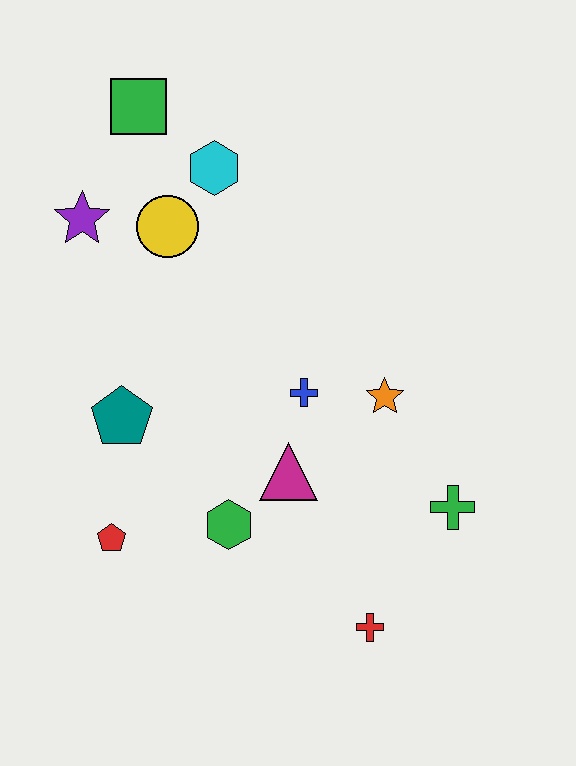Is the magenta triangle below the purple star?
Yes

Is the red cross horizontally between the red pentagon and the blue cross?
No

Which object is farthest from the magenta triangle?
The green square is farthest from the magenta triangle.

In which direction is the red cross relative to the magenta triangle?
The red cross is below the magenta triangle.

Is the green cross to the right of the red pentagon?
Yes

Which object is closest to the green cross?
The orange star is closest to the green cross.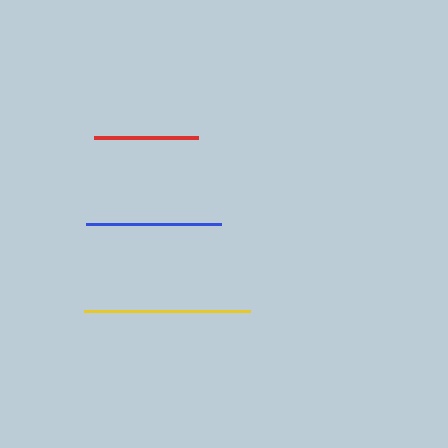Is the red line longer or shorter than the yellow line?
The yellow line is longer than the red line.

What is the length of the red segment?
The red segment is approximately 104 pixels long.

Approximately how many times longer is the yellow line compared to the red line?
The yellow line is approximately 1.6 times the length of the red line.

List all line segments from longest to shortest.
From longest to shortest: yellow, blue, red.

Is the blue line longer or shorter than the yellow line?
The yellow line is longer than the blue line.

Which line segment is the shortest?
The red line is the shortest at approximately 104 pixels.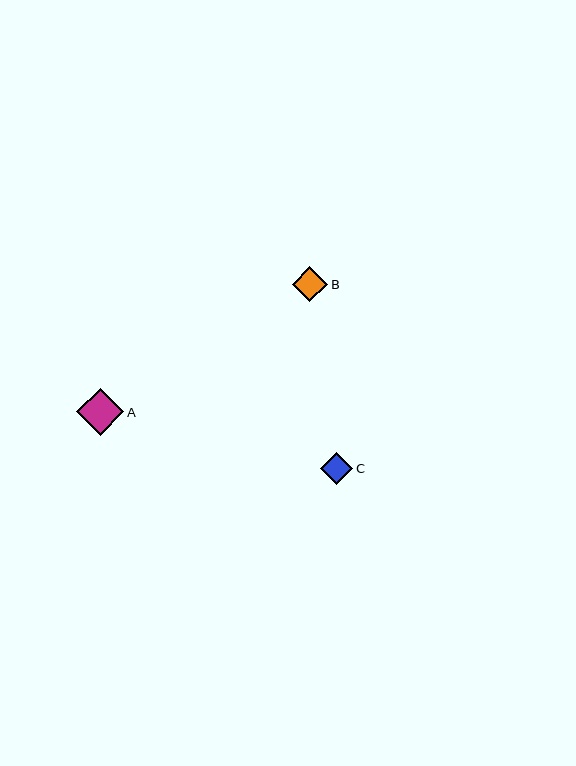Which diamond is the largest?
Diamond A is the largest with a size of approximately 47 pixels.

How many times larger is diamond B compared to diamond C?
Diamond B is approximately 1.1 times the size of diamond C.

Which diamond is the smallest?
Diamond C is the smallest with a size of approximately 32 pixels.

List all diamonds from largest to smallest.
From largest to smallest: A, B, C.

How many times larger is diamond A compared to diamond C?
Diamond A is approximately 1.5 times the size of diamond C.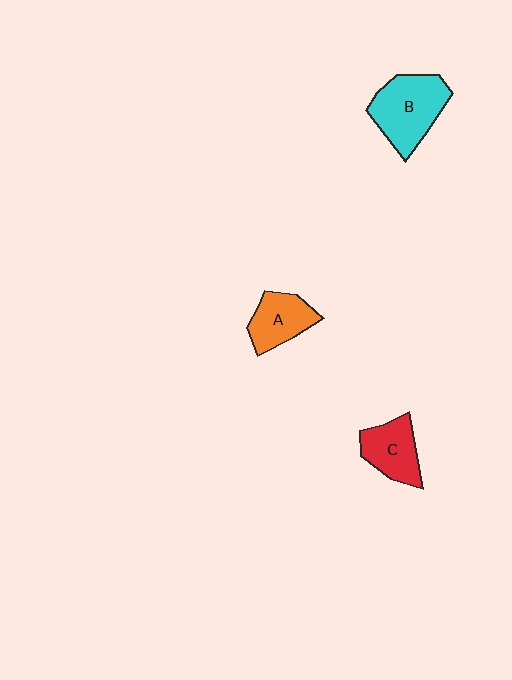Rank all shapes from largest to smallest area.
From largest to smallest: B (cyan), C (red), A (orange).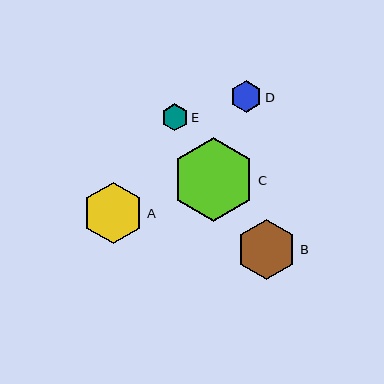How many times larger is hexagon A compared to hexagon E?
Hexagon A is approximately 2.3 times the size of hexagon E.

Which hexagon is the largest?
Hexagon C is the largest with a size of approximately 83 pixels.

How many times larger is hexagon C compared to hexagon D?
Hexagon C is approximately 2.6 times the size of hexagon D.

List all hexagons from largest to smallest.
From largest to smallest: C, A, B, D, E.